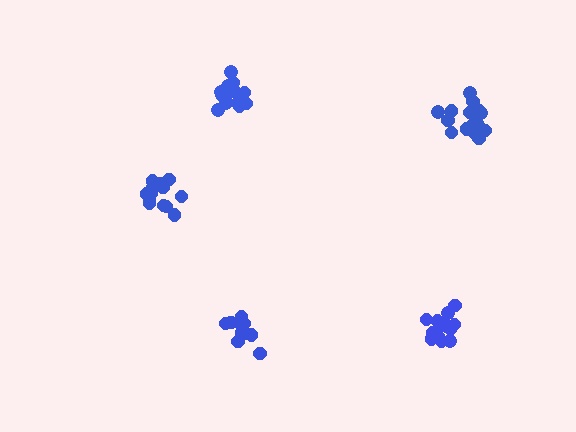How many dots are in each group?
Group 1: 16 dots, Group 2: 16 dots, Group 3: 12 dots, Group 4: 14 dots, Group 5: 14 dots (72 total).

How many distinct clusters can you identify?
There are 5 distinct clusters.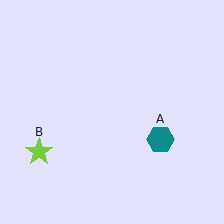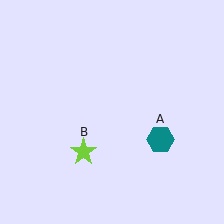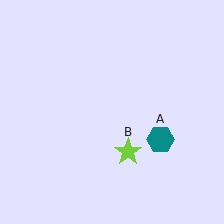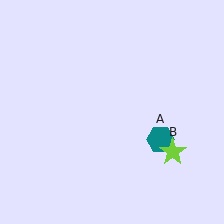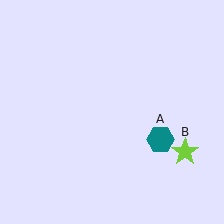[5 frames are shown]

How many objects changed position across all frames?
1 object changed position: lime star (object B).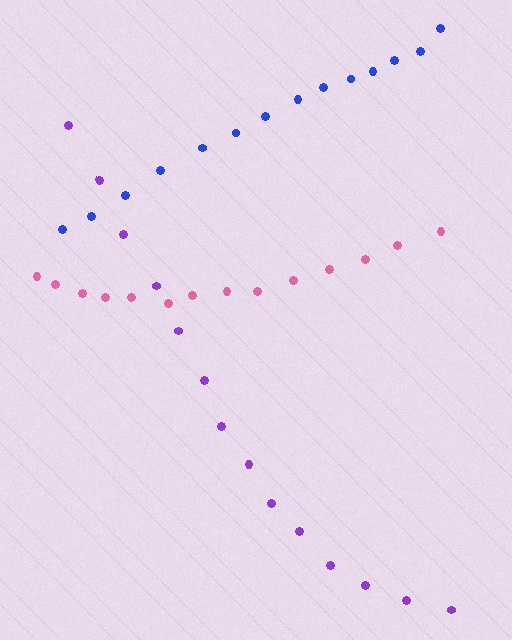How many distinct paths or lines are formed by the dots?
There are 3 distinct paths.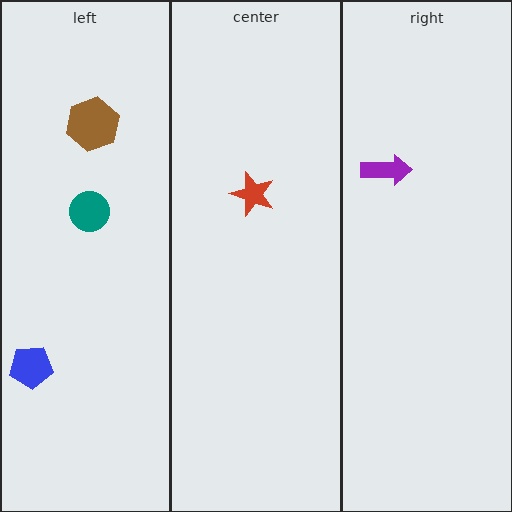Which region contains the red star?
The center region.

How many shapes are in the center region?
1.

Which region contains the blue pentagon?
The left region.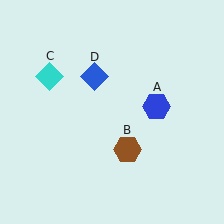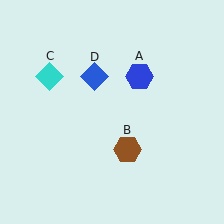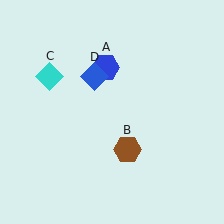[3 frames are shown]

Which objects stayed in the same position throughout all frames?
Brown hexagon (object B) and cyan diamond (object C) and blue diamond (object D) remained stationary.